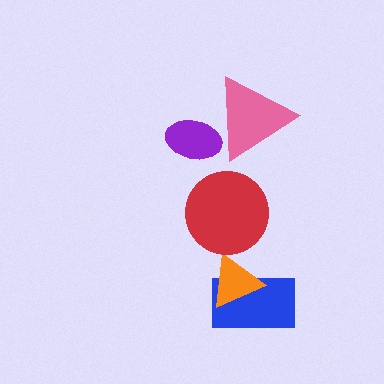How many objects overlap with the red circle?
0 objects overlap with the red circle.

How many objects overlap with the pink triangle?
1 object overlaps with the pink triangle.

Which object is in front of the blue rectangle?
The orange triangle is in front of the blue rectangle.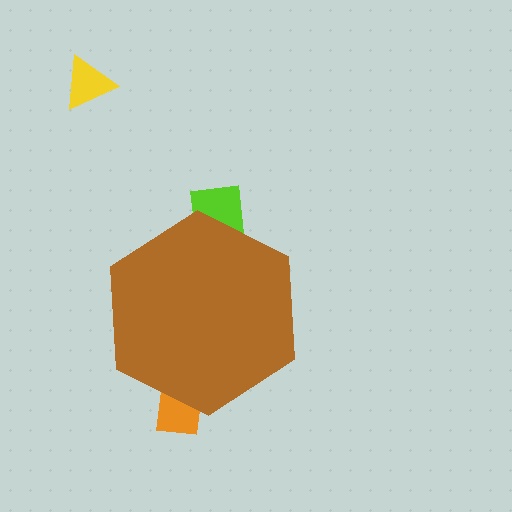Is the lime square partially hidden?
Yes, the lime square is partially hidden behind the brown hexagon.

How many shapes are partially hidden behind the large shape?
2 shapes are partially hidden.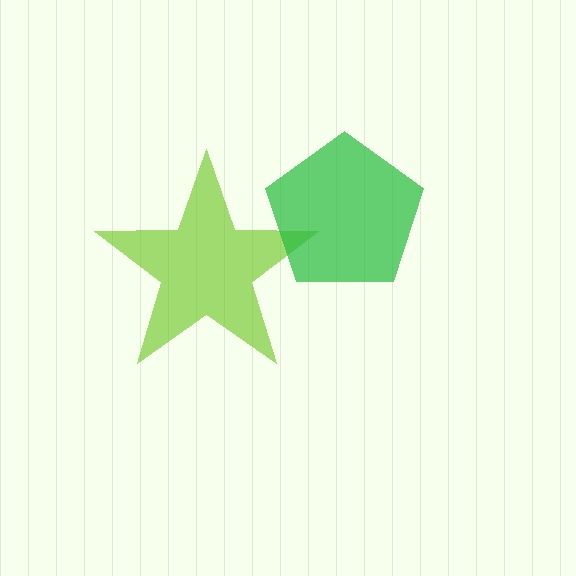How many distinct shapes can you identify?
There are 2 distinct shapes: a lime star, a green pentagon.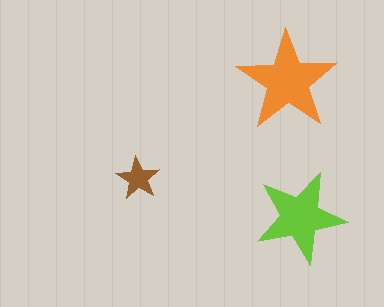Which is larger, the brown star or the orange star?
The orange one.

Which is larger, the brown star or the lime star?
The lime one.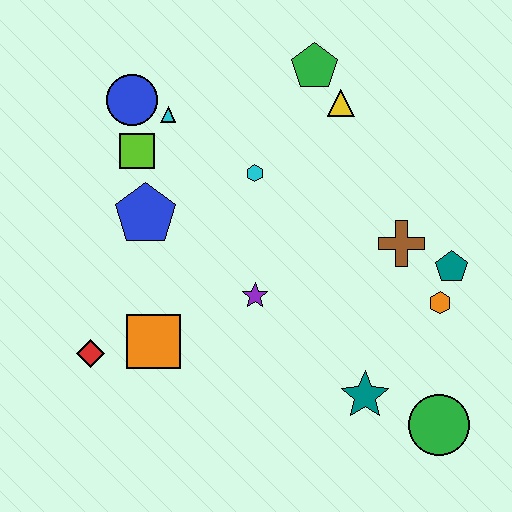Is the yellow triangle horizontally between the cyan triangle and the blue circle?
No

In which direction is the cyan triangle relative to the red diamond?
The cyan triangle is above the red diamond.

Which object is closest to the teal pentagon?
The orange hexagon is closest to the teal pentagon.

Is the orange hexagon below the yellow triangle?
Yes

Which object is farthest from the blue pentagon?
The green circle is farthest from the blue pentagon.